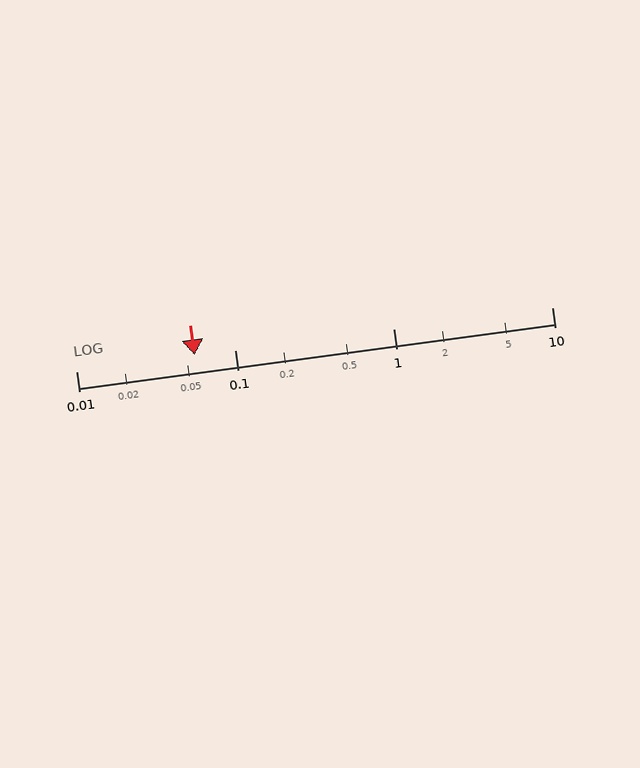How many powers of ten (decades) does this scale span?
The scale spans 3 decades, from 0.01 to 10.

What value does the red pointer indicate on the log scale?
The pointer indicates approximately 0.056.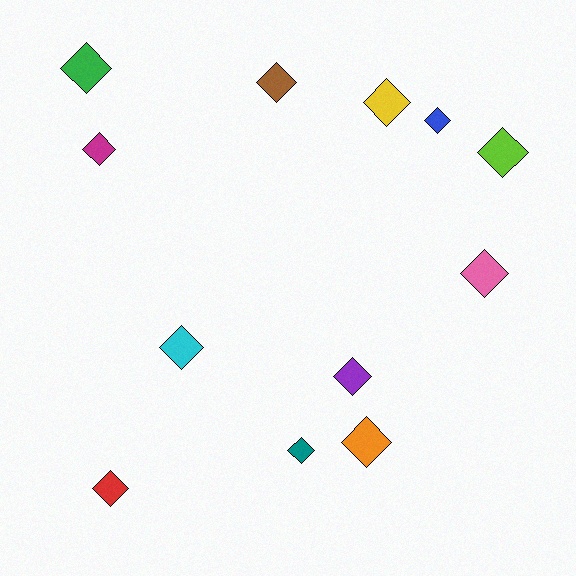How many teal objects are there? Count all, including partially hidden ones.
There is 1 teal object.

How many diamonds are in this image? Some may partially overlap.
There are 12 diamonds.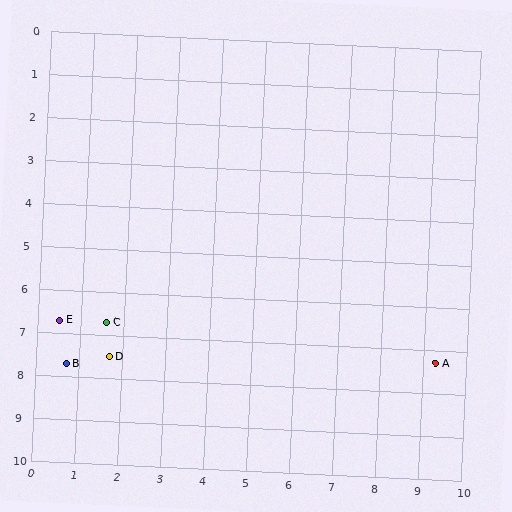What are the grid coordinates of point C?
Point C is at approximately (1.6, 6.7).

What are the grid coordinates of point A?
Point A is at approximately (9.3, 7.3).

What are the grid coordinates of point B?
Point B is at approximately (0.7, 7.7).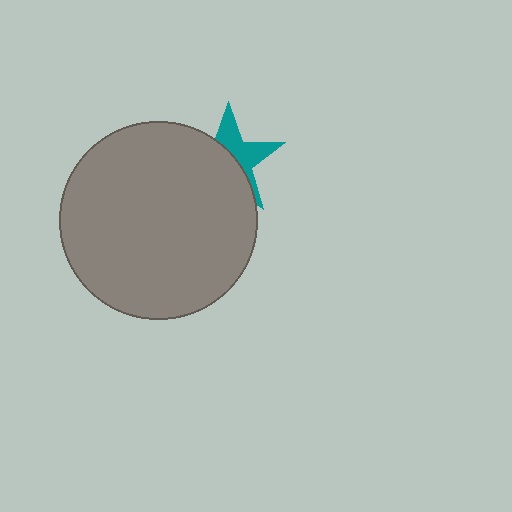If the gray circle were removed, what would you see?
You would see the complete teal star.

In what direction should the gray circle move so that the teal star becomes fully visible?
The gray circle should move toward the lower-left. That is the shortest direction to clear the overlap and leave the teal star fully visible.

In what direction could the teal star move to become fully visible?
The teal star could move toward the upper-right. That would shift it out from behind the gray circle entirely.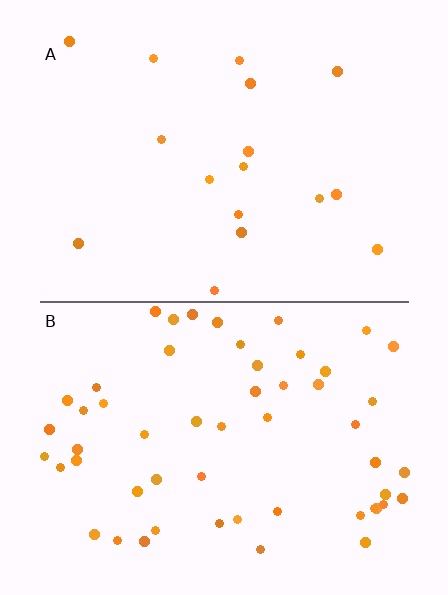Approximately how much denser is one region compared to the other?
Approximately 3.2× — region B over region A.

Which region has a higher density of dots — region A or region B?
B (the bottom).